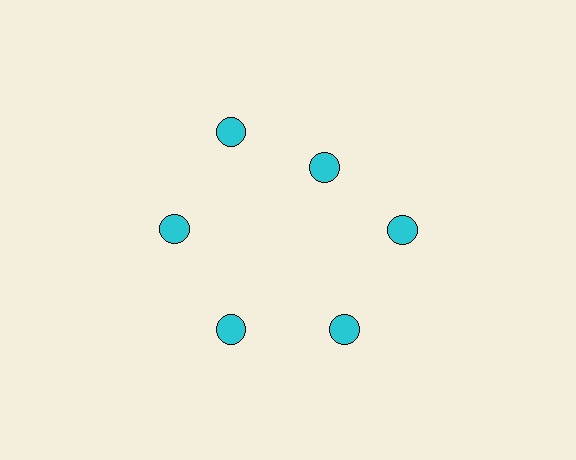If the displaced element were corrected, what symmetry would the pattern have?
It would have 6-fold rotational symmetry — the pattern would map onto itself every 60 degrees.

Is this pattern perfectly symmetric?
No. The 6 cyan circles are arranged in a ring, but one element near the 1 o'clock position is pulled inward toward the center, breaking the 6-fold rotational symmetry.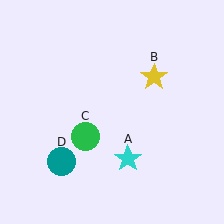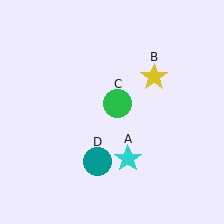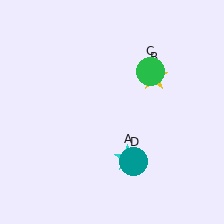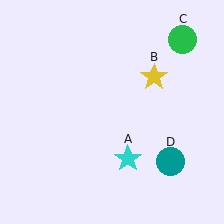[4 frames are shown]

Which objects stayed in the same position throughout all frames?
Cyan star (object A) and yellow star (object B) remained stationary.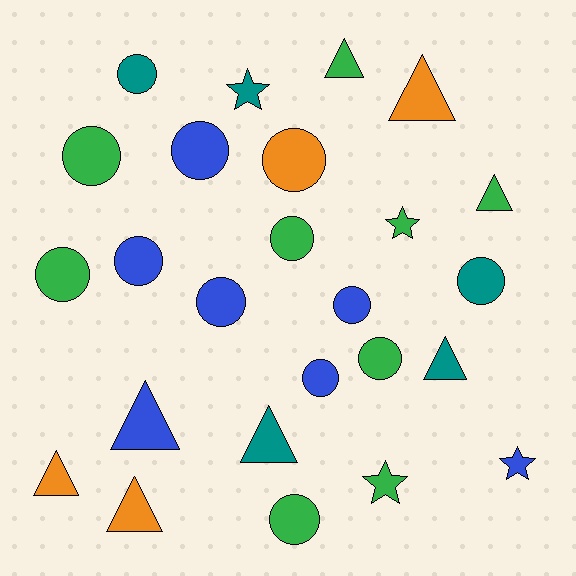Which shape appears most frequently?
Circle, with 13 objects.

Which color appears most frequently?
Green, with 9 objects.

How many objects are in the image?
There are 25 objects.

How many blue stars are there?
There is 1 blue star.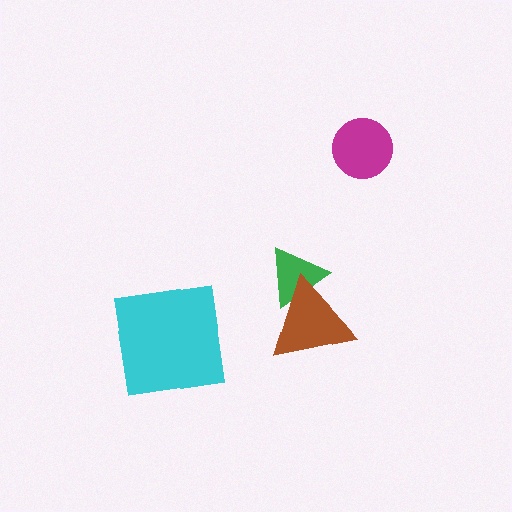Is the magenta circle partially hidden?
No, no other shape covers it.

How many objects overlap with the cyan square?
0 objects overlap with the cyan square.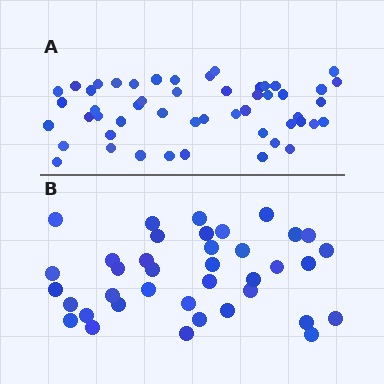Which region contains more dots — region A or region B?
Region A (the top region) has more dots.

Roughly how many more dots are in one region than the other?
Region A has approximately 15 more dots than region B.